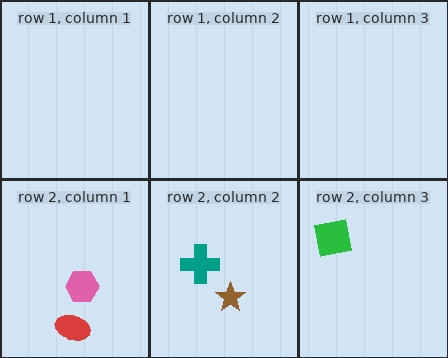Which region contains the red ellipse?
The row 2, column 1 region.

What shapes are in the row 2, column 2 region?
The teal cross, the brown star.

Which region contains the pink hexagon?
The row 2, column 1 region.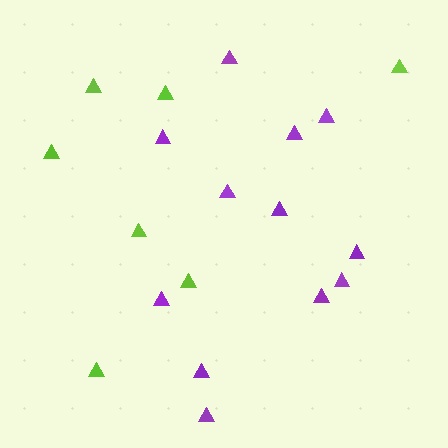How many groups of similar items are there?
There are 2 groups: one group of purple triangles (12) and one group of lime triangles (7).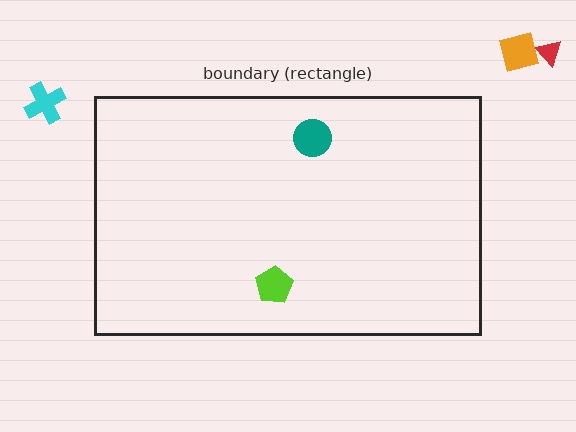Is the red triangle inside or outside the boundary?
Outside.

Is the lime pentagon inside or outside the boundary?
Inside.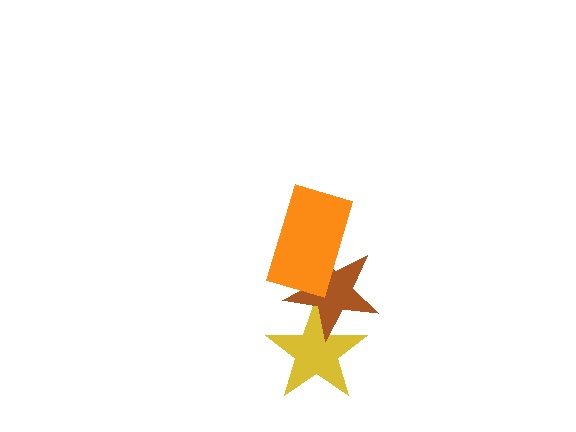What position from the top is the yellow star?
The yellow star is 3rd from the top.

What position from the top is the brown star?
The brown star is 2nd from the top.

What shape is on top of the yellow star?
The brown star is on top of the yellow star.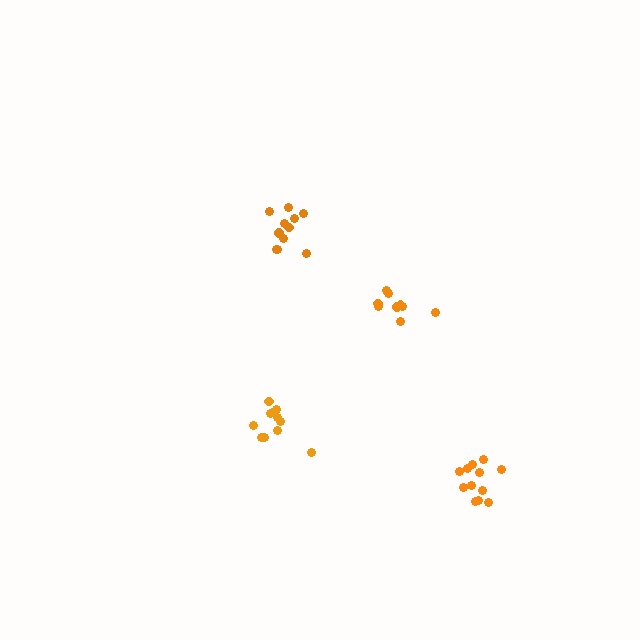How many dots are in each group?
Group 1: 11 dots, Group 2: 11 dots, Group 3: 12 dots, Group 4: 9 dots (43 total).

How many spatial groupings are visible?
There are 4 spatial groupings.